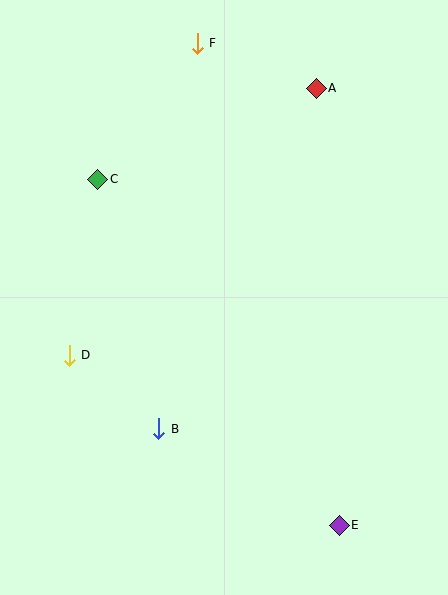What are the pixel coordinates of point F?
Point F is at (197, 43).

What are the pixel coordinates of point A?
Point A is at (316, 88).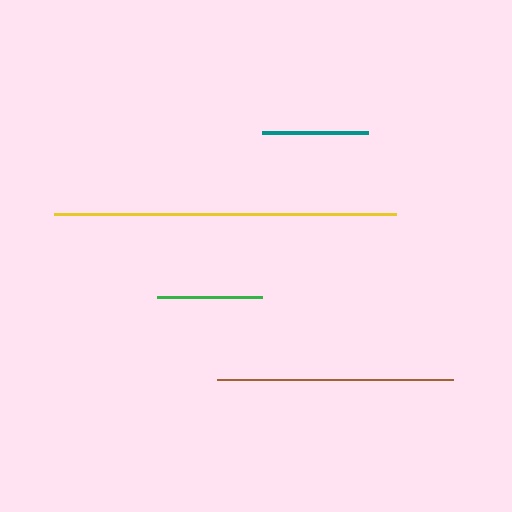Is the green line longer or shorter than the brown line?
The brown line is longer than the green line.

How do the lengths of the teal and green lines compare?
The teal and green lines are approximately the same length.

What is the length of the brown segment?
The brown segment is approximately 236 pixels long.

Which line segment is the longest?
The yellow line is the longest at approximately 342 pixels.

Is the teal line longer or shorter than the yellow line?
The yellow line is longer than the teal line.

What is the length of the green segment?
The green segment is approximately 105 pixels long.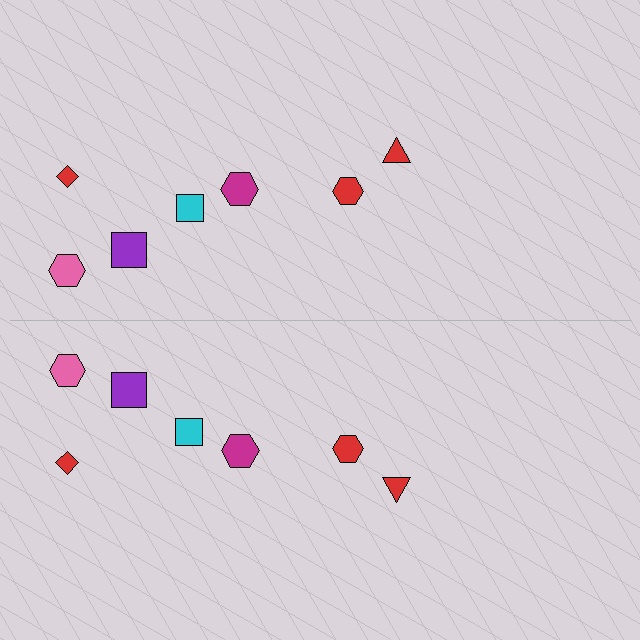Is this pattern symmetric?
Yes, this pattern has bilateral (reflection) symmetry.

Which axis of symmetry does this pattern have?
The pattern has a horizontal axis of symmetry running through the center of the image.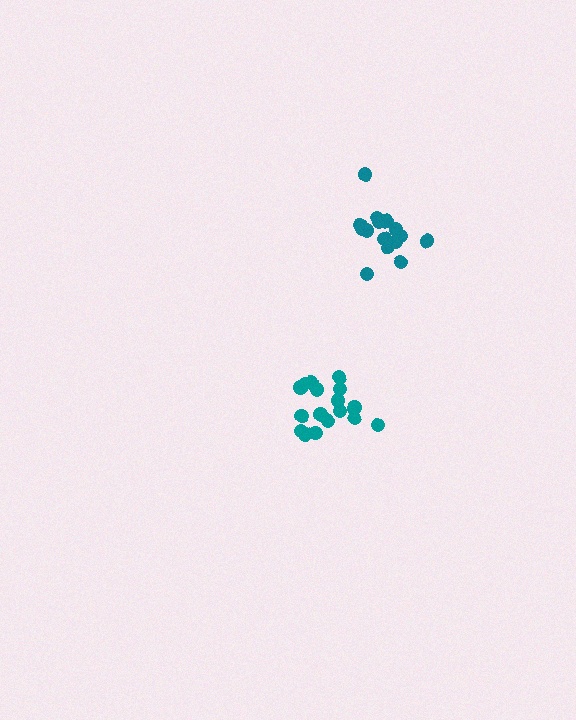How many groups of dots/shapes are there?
There are 2 groups.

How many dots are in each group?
Group 1: 17 dots, Group 2: 15 dots (32 total).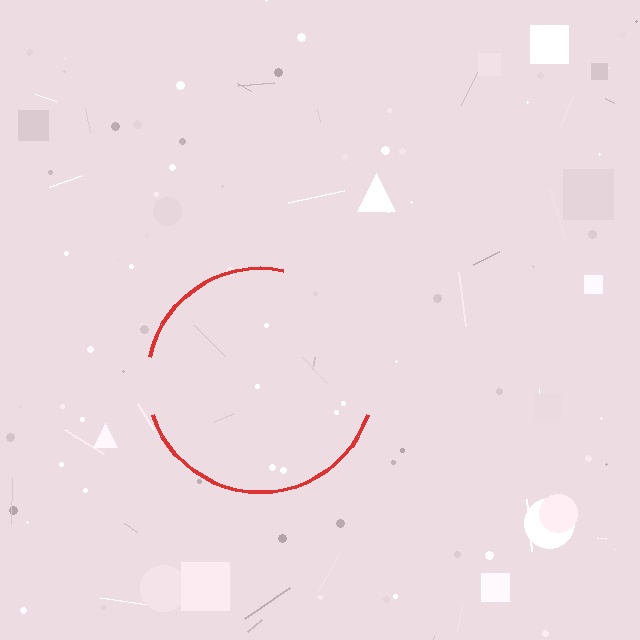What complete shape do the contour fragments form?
The contour fragments form a circle.